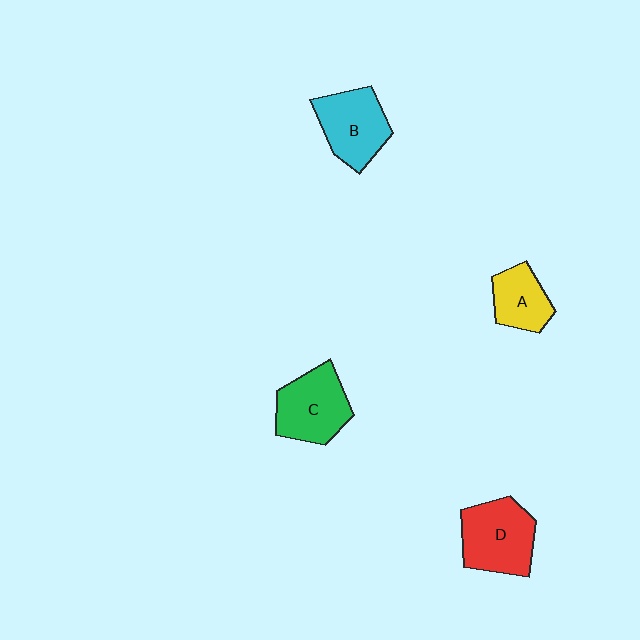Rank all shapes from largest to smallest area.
From largest to smallest: D (red), C (green), B (cyan), A (yellow).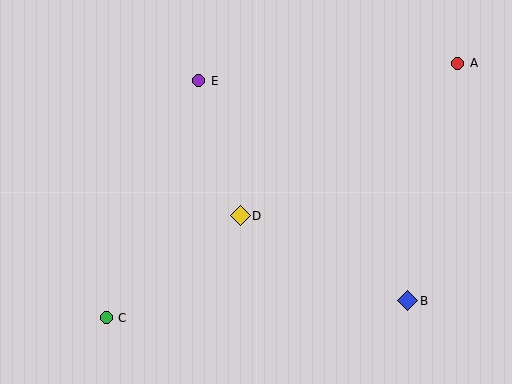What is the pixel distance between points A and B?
The distance between A and B is 243 pixels.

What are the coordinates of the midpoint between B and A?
The midpoint between B and A is at (433, 182).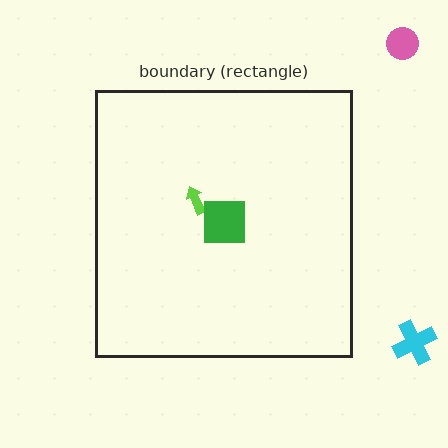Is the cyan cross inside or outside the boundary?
Outside.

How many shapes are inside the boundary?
2 inside, 2 outside.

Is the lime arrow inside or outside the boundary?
Inside.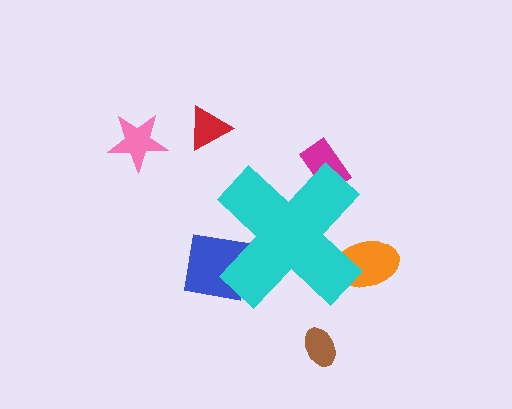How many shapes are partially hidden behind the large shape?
3 shapes are partially hidden.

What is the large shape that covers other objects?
A cyan cross.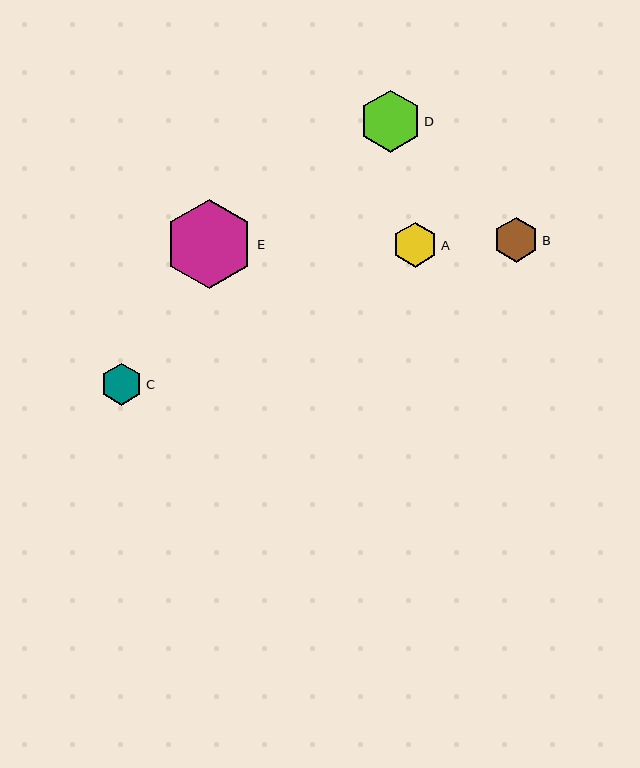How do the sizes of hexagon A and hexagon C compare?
Hexagon A and hexagon C are approximately the same size.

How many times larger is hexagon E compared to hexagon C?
Hexagon E is approximately 2.1 times the size of hexagon C.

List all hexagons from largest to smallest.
From largest to smallest: E, D, A, B, C.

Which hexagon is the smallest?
Hexagon C is the smallest with a size of approximately 42 pixels.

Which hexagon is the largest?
Hexagon E is the largest with a size of approximately 89 pixels.